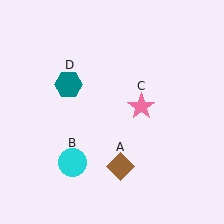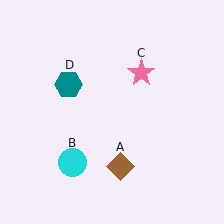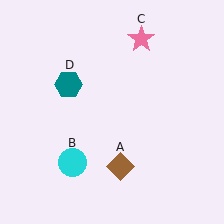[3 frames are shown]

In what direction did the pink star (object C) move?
The pink star (object C) moved up.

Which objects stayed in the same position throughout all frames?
Brown diamond (object A) and cyan circle (object B) and teal hexagon (object D) remained stationary.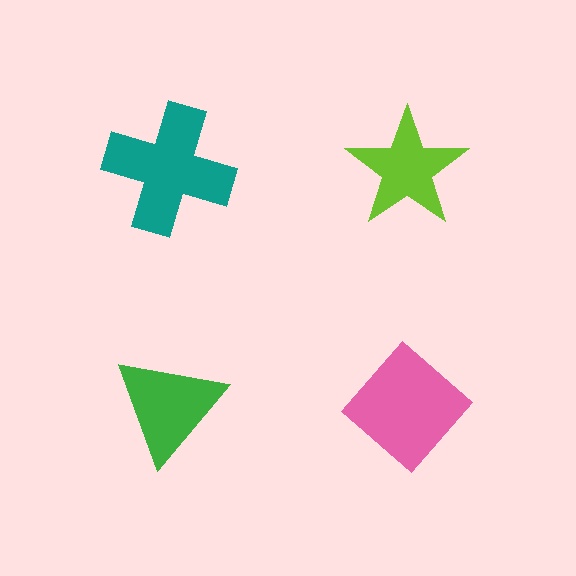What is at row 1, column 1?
A teal cross.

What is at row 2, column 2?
A pink diamond.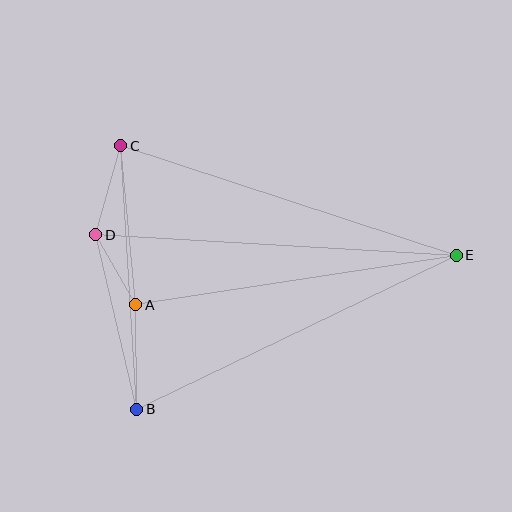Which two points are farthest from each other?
Points D and E are farthest from each other.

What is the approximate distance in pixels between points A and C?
The distance between A and C is approximately 160 pixels.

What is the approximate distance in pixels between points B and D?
The distance between B and D is approximately 179 pixels.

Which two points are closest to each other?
Points A and D are closest to each other.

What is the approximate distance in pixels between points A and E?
The distance between A and E is approximately 324 pixels.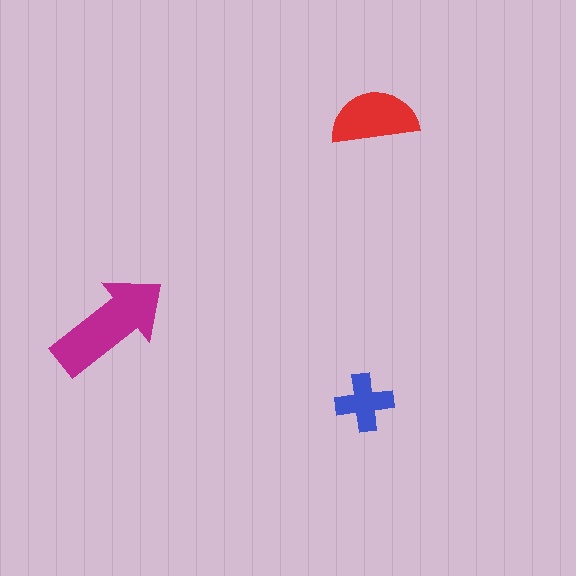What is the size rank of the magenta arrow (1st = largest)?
1st.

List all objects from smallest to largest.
The blue cross, the red semicircle, the magenta arrow.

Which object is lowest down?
The blue cross is bottommost.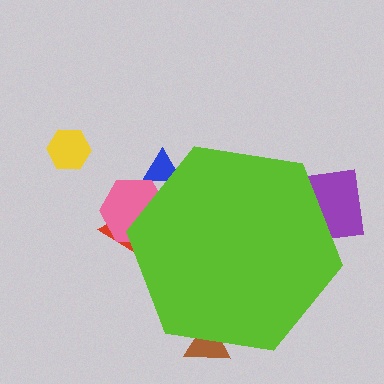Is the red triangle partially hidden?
Yes, the red triangle is partially hidden behind the lime hexagon.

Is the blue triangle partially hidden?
Yes, the blue triangle is partially hidden behind the lime hexagon.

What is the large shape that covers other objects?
A lime hexagon.